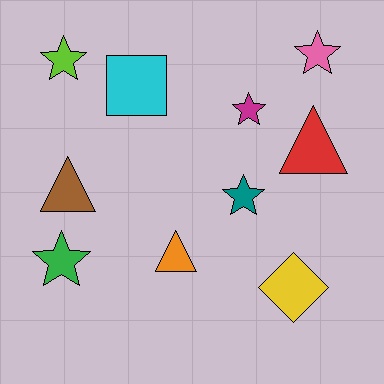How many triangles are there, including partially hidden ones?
There are 3 triangles.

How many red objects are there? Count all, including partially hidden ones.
There is 1 red object.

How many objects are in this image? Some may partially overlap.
There are 10 objects.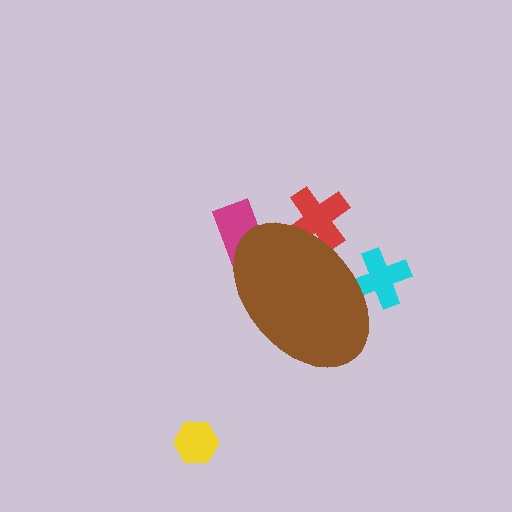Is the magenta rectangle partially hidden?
Yes, the magenta rectangle is partially hidden behind the brown ellipse.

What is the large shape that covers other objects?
A brown ellipse.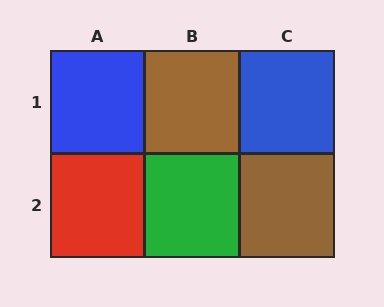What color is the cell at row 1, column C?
Blue.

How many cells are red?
1 cell is red.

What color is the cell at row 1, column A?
Blue.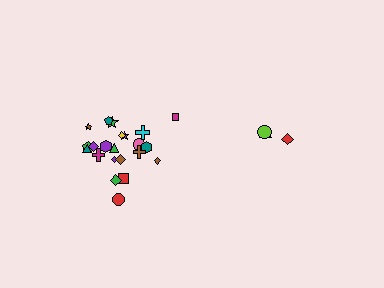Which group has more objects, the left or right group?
The left group.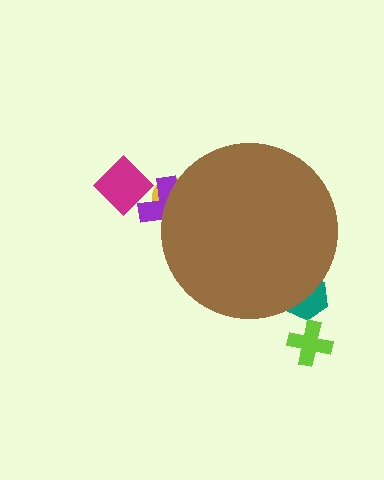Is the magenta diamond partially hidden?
No, the magenta diamond is fully visible.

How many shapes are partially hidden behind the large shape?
3 shapes are partially hidden.